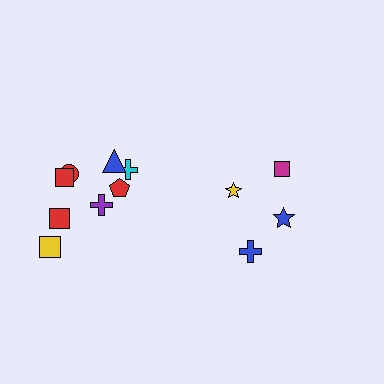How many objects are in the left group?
There are 8 objects.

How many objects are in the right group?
There are 4 objects.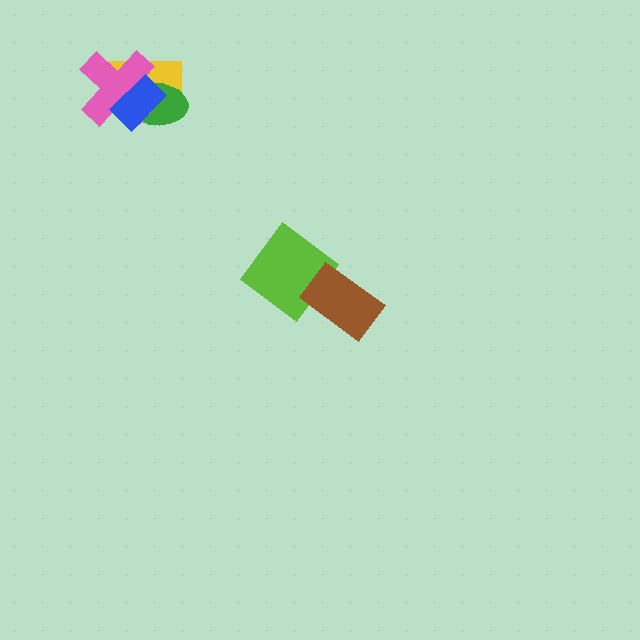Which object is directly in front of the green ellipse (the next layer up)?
The pink cross is directly in front of the green ellipse.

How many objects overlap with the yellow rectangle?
3 objects overlap with the yellow rectangle.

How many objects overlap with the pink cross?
3 objects overlap with the pink cross.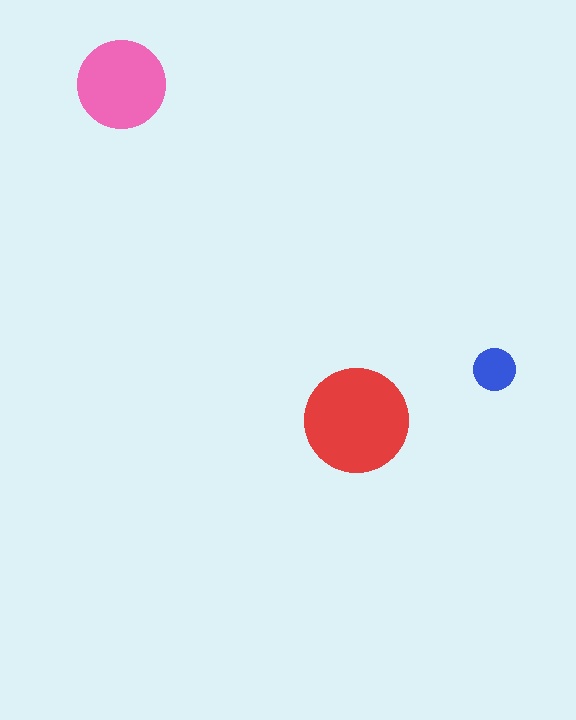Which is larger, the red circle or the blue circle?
The red one.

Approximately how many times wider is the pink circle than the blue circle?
About 2 times wider.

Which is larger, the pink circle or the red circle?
The red one.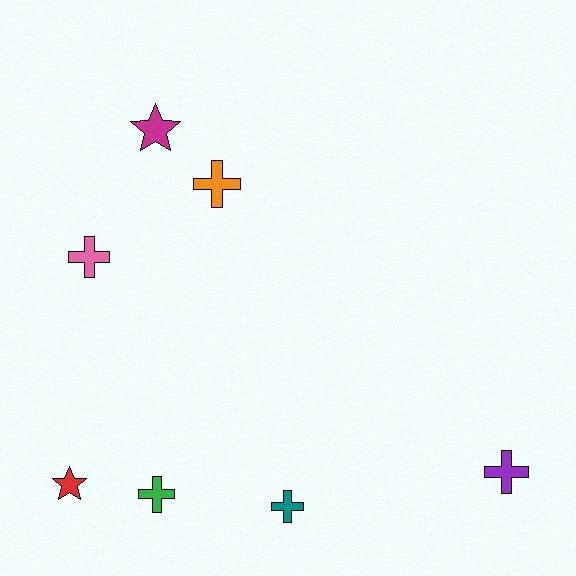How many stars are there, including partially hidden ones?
There are 2 stars.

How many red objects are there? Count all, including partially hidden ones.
There is 1 red object.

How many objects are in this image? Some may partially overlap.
There are 7 objects.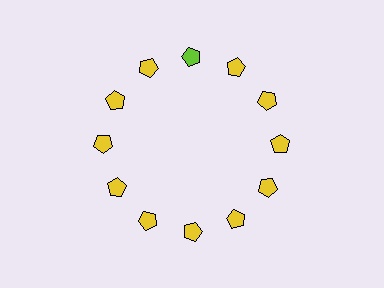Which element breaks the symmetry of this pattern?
The lime pentagon at roughly the 12 o'clock position breaks the symmetry. All other shapes are yellow pentagons.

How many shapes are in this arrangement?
There are 12 shapes arranged in a ring pattern.